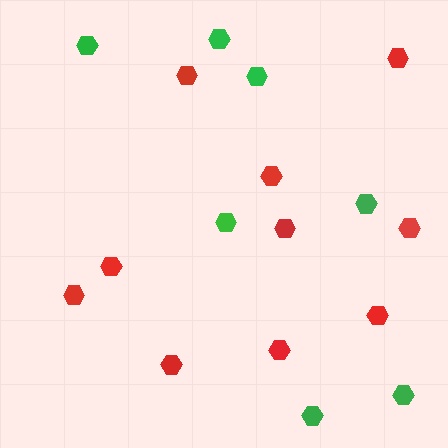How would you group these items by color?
There are 2 groups: one group of red hexagons (10) and one group of green hexagons (7).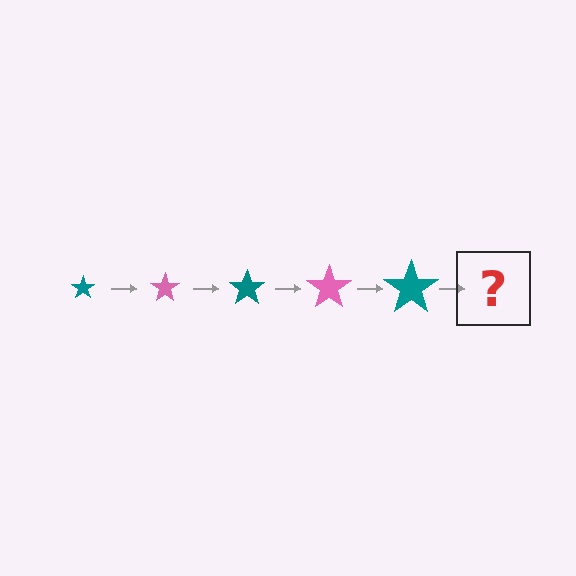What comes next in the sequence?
The next element should be a pink star, larger than the previous one.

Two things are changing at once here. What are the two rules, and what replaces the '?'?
The two rules are that the star grows larger each step and the color cycles through teal and pink. The '?' should be a pink star, larger than the previous one.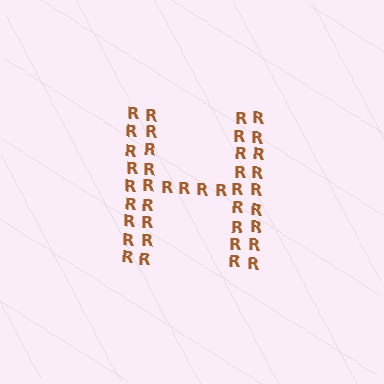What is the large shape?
The large shape is the letter H.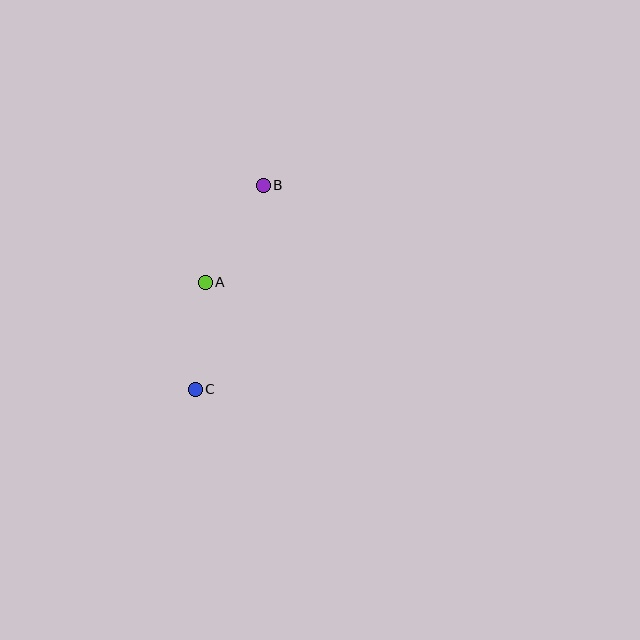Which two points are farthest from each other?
Points B and C are farthest from each other.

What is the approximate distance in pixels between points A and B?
The distance between A and B is approximately 113 pixels.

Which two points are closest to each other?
Points A and C are closest to each other.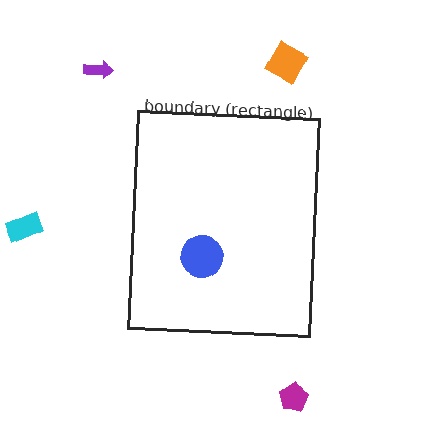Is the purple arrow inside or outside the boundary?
Outside.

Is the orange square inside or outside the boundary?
Outside.